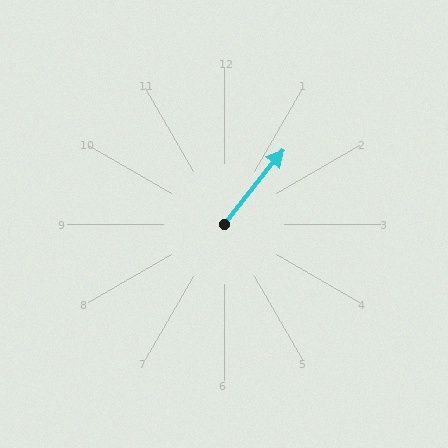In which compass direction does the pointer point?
Northeast.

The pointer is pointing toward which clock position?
Roughly 1 o'clock.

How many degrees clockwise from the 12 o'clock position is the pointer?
Approximately 38 degrees.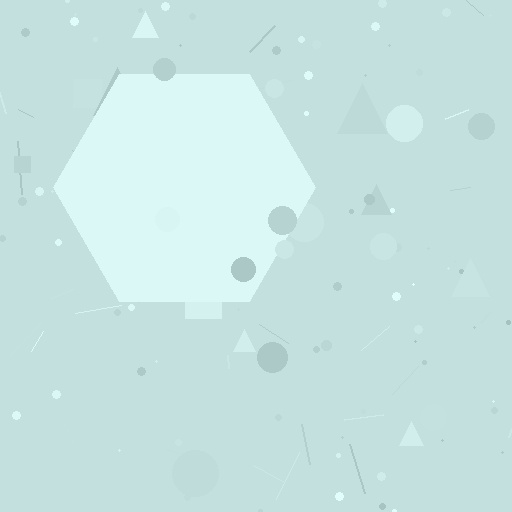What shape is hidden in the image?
A hexagon is hidden in the image.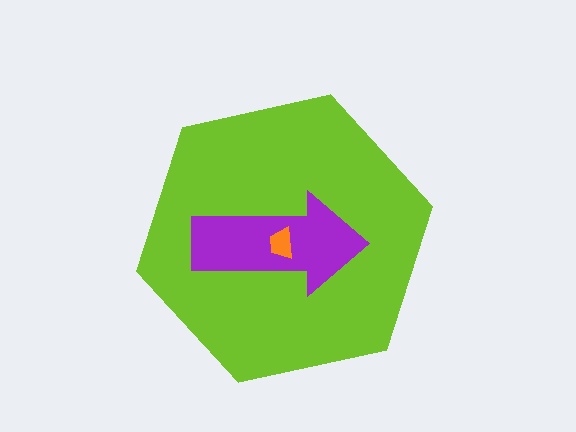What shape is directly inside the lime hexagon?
The purple arrow.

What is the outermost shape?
The lime hexagon.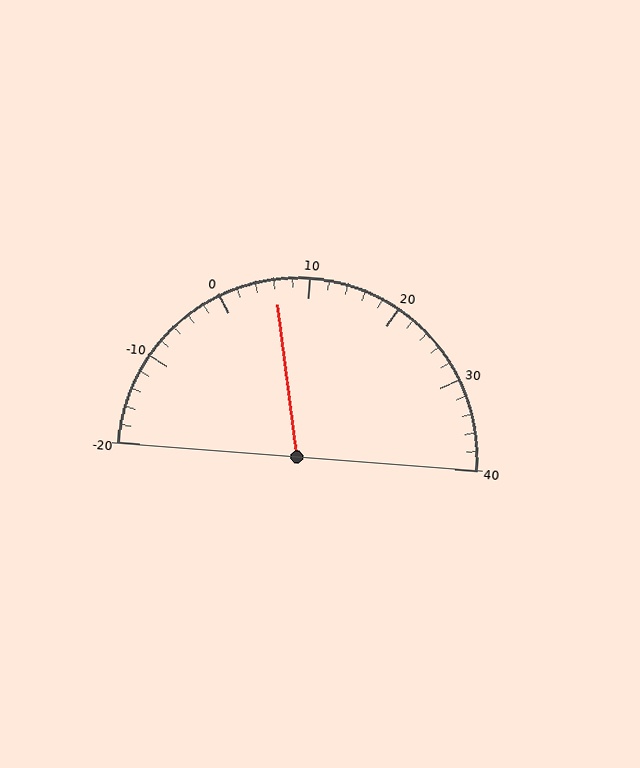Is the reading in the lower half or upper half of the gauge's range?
The reading is in the lower half of the range (-20 to 40).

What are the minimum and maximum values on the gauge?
The gauge ranges from -20 to 40.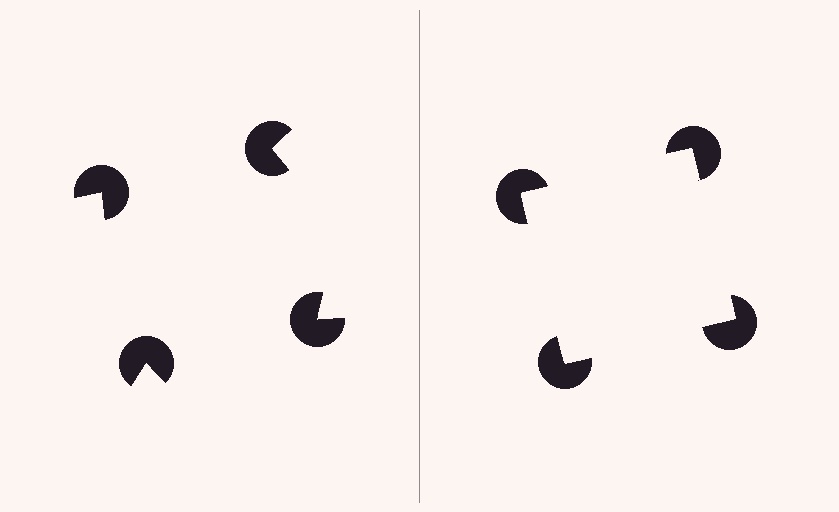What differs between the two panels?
The pac-man discs are positioned identically on both sides; only the wedge orientations differ. On the right they align to a square; on the left they are misaligned.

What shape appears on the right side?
An illusory square.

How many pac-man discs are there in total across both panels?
8 — 4 on each side.